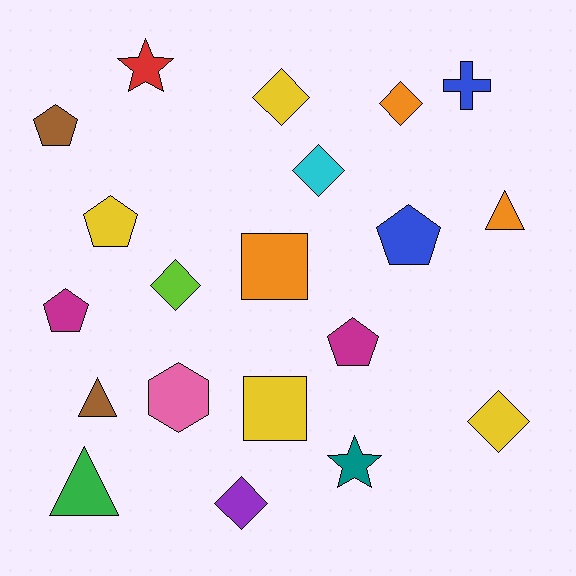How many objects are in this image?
There are 20 objects.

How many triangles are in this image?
There are 3 triangles.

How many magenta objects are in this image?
There are 2 magenta objects.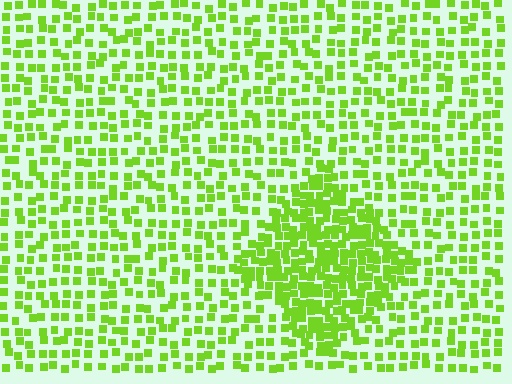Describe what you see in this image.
The image contains small lime elements arranged at two different densities. A diamond-shaped region is visible where the elements are more densely packed than the surrounding area.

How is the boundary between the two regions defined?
The boundary is defined by a change in element density (approximately 2.1x ratio). All elements are the same color, size, and shape.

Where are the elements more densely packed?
The elements are more densely packed inside the diamond boundary.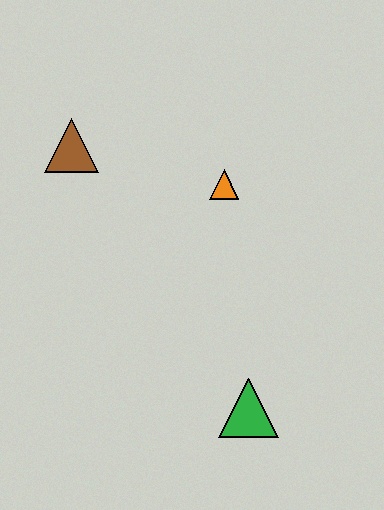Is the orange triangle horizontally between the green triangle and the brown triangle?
Yes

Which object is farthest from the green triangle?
The brown triangle is farthest from the green triangle.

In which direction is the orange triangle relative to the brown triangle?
The orange triangle is to the right of the brown triangle.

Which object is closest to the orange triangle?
The brown triangle is closest to the orange triangle.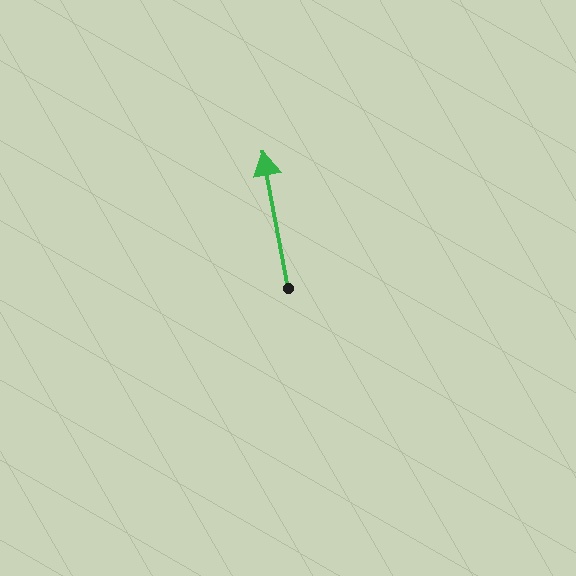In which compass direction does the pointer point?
North.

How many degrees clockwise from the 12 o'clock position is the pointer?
Approximately 350 degrees.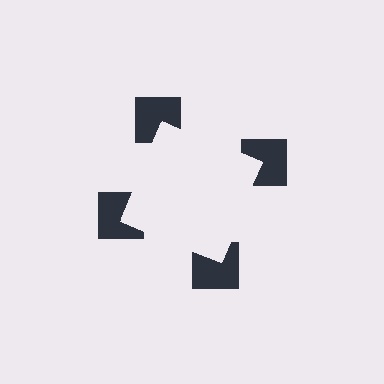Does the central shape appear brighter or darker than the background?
It typically appears slightly brighter than the background, even though no actual brightness change is drawn.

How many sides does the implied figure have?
4 sides.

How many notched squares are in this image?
There are 4 — one at each vertex of the illusory square.